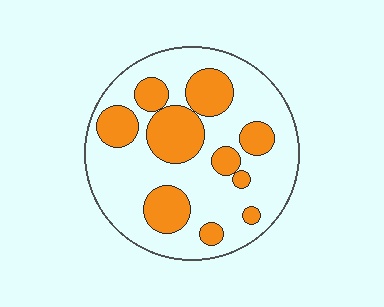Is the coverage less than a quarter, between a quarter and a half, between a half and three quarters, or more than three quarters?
Between a quarter and a half.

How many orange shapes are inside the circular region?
10.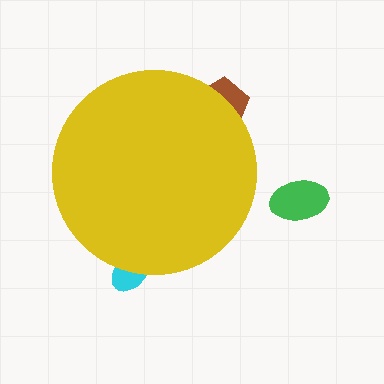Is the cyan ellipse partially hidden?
Yes, the cyan ellipse is partially hidden behind the yellow circle.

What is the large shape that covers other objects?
A yellow circle.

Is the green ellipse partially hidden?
No, the green ellipse is fully visible.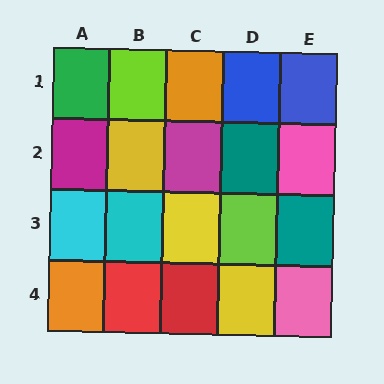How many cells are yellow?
3 cells are yellow.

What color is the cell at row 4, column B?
Red.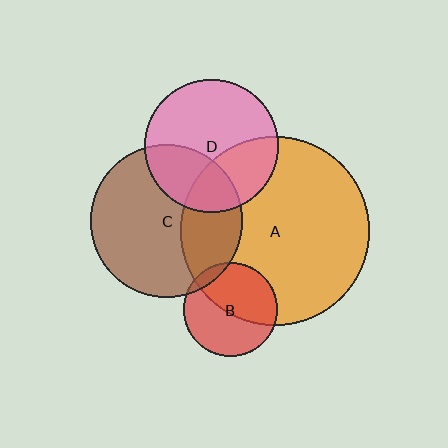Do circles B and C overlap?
Yes.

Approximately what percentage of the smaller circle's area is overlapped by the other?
Approximately 10%.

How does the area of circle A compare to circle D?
Approximately 2.0 times.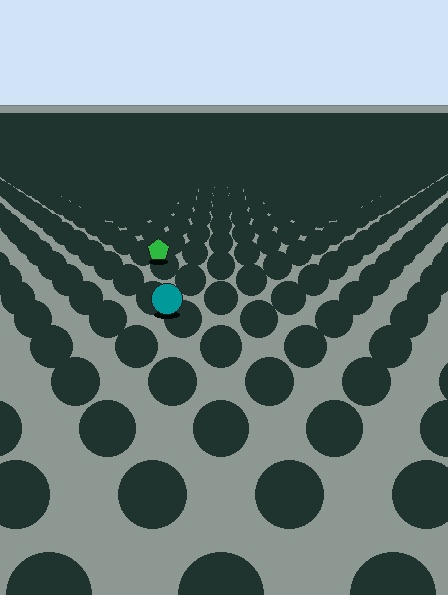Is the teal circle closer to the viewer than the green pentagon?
Yes. The teal circle is closer — you can tell from the texture gradient: the ground texture is coarser near it.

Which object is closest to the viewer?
The teal circle is closest. The texture marks near it are larger and more spread out.